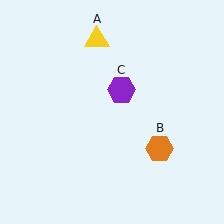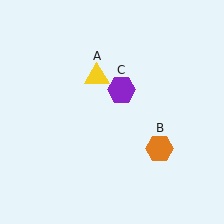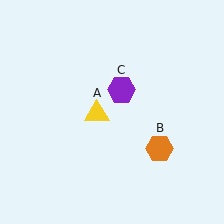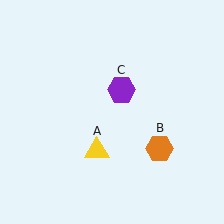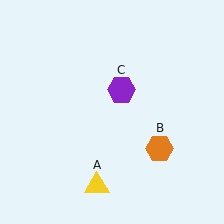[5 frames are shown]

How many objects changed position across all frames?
1 object changed position: yellow triangle (object A).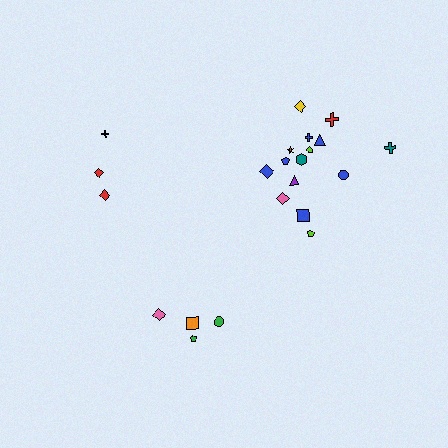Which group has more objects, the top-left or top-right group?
The top-right group.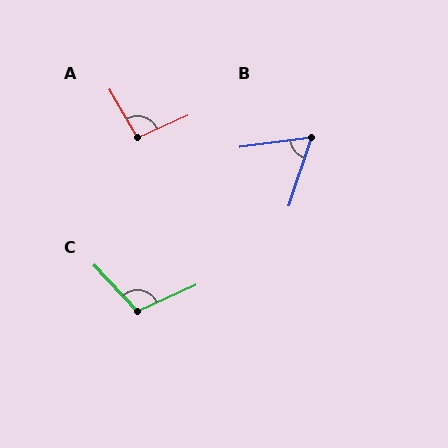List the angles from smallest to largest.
B (64°), A (96°), C (109°).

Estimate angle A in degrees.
Approximately 96 degrees.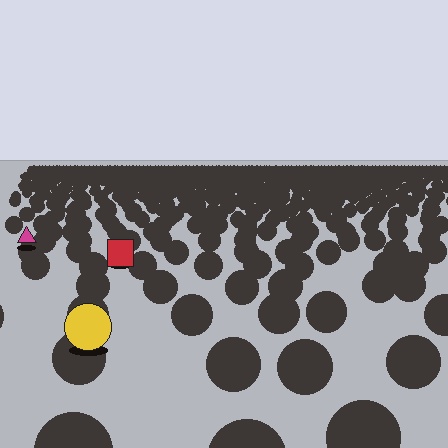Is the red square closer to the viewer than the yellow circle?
No. The yellow circle is closer — you can tell from the texture gradient: the ground texture is coarser near it.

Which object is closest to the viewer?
The yellow circle is closest. The texture marks near it are larger and more spread out.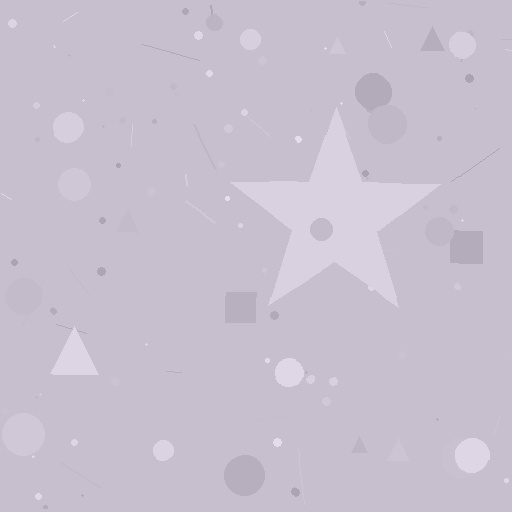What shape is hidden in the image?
A star is hidden in the image.